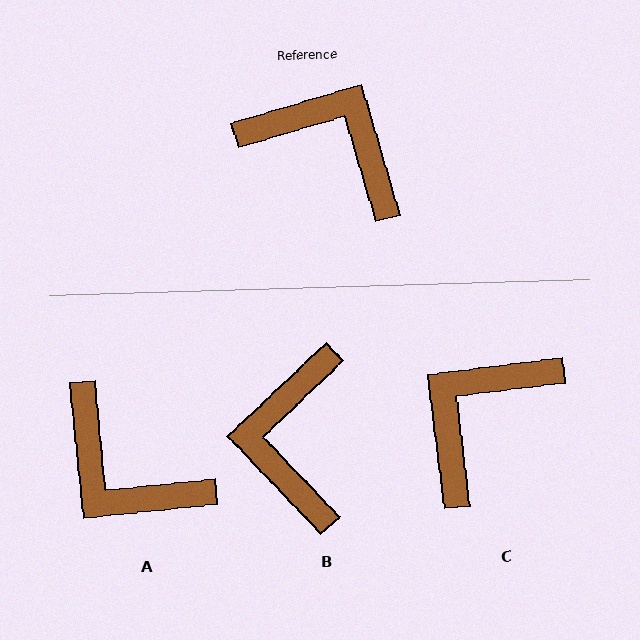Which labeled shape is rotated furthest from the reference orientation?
A, about 169 degrees away.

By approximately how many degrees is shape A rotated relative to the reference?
Approximately 169 degrees counter-clockwise.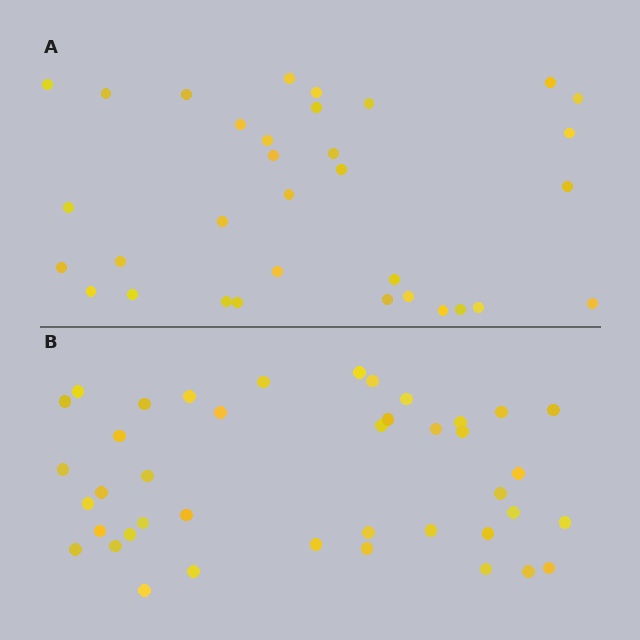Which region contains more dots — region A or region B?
Region B (the bottom region) has more dots.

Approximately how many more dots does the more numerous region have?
Region B has roughly 8 or so more dots than region A.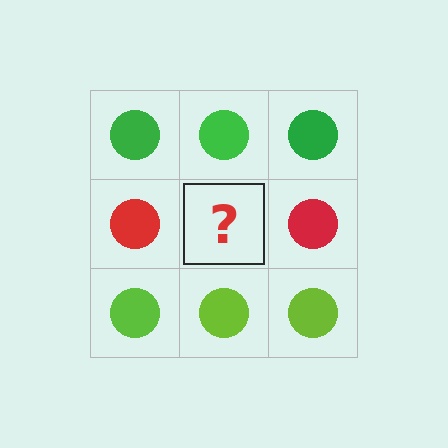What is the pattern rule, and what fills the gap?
The rule is that each row has a consistent color. The gap should be filled with a red circle.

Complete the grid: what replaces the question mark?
The question mark should be replaced with a red circle.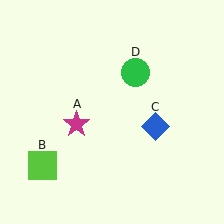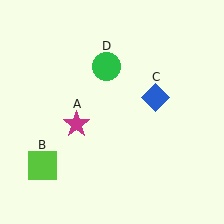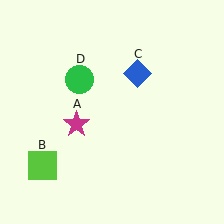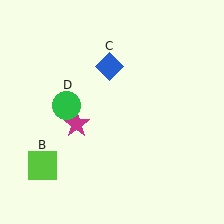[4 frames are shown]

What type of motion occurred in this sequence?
The blue diamond (object C), green circle (object D) rotated counterclockwise around the center of the scene.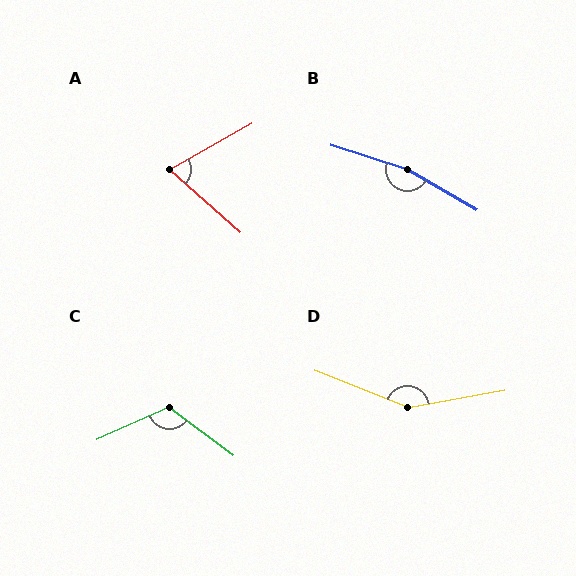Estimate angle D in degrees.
Approximately 149 degrees.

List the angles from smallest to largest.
A (71°), C (119°), D (149°), B (168°).